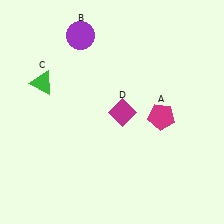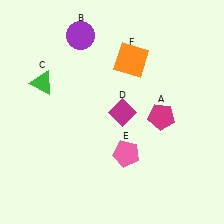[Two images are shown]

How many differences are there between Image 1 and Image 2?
There are 2 differences between the two images.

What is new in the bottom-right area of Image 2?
A pink pentagon (E) was added in the bottom-right area of Image 2.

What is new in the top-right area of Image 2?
An orange square (F) was added in the top-right area of Image 2.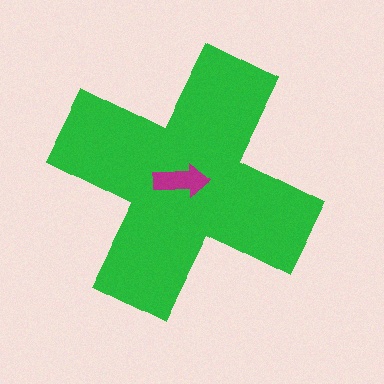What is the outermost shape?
The green cross.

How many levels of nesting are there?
2.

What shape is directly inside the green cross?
The magenta arrow.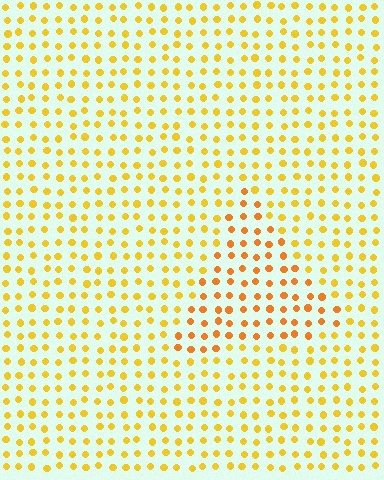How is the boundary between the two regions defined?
The boundary is defined purely by a slight shift in hue (about 23 degrees). Spacing, size, and orientation are identical on both sides.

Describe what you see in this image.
The image is filled with small yellow elements in a uniform arrangement. A triangle-shaped region is visible where the elements are tinted to a slightly different hue, forming a subtle color boundary.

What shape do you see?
I see a triangle.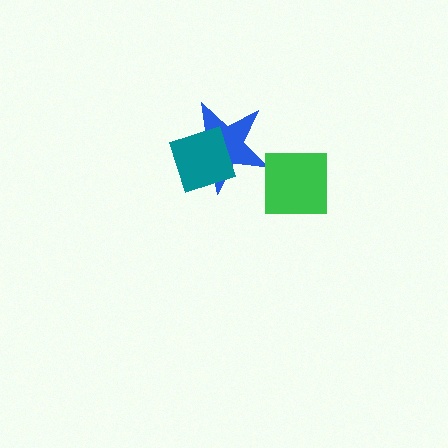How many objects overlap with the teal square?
1 object overlaps with the teal square.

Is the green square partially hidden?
No, no other shape covers it.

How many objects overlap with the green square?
0 objects overlap with the green square.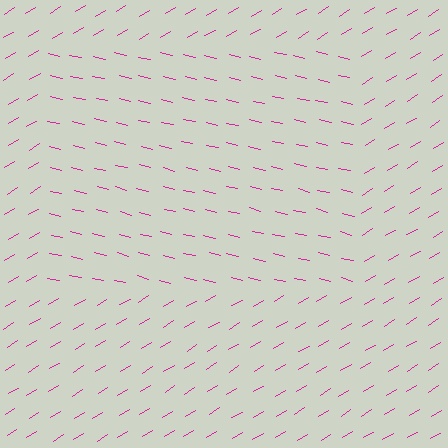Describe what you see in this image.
The image is filled with small magenta line segments. A rectangle region in the image has lines oriented differently from the surrounding lines, creating a visible texture boundary.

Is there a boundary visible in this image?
Yes, there is a texture boundary formed by a change in line orientation.